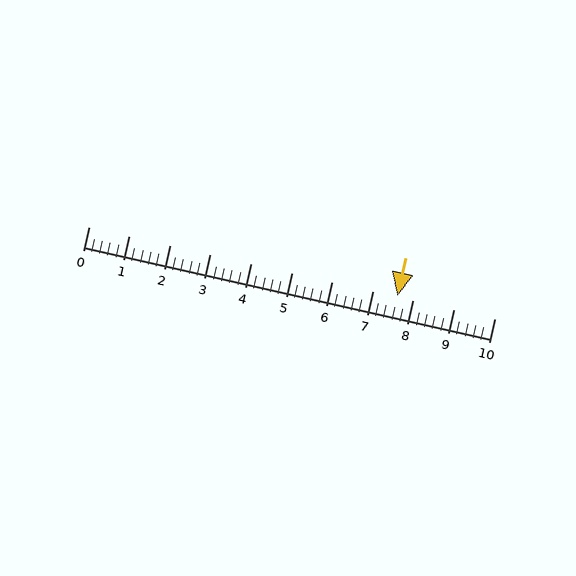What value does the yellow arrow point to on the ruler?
The yellow arrow points to approximately 7.6.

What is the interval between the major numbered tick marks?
The major tick marks are spaced 1 units apart.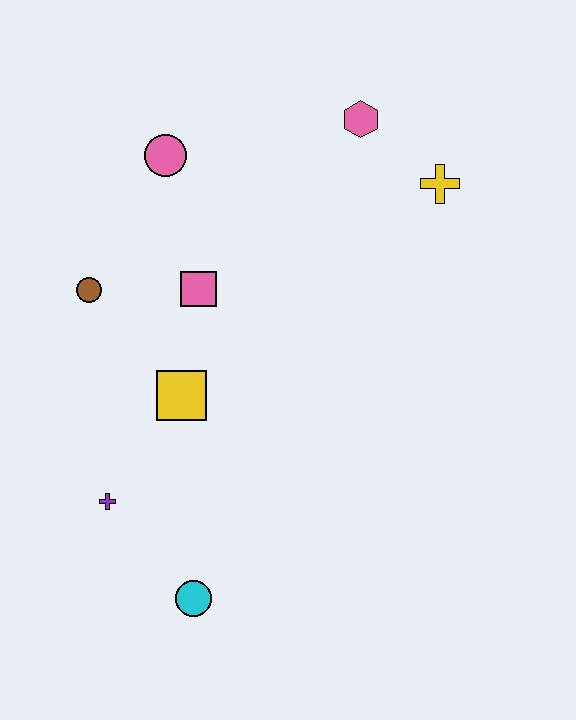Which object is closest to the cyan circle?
The purple cross is closest to the cyan circle.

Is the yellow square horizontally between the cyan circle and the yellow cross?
No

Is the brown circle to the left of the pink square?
Yes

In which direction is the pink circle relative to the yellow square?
The pink circle is above the yellow square.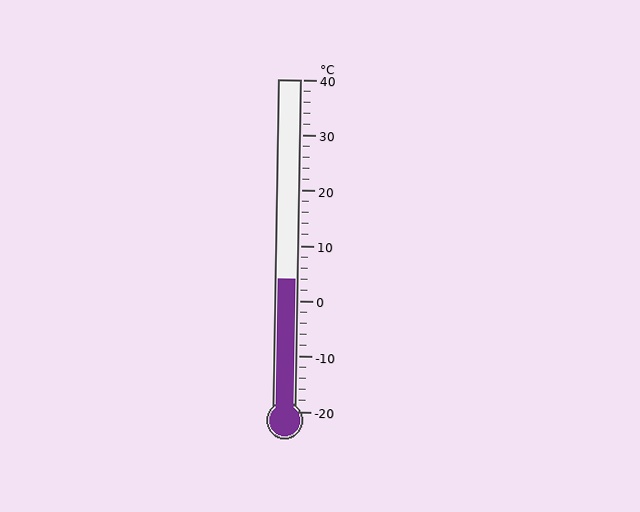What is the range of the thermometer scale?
The thermometer scale ranges from -20°C to 40°C.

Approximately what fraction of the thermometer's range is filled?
The thermometer is filled to approximately 40% of its range.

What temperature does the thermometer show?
The thermometer shows approximately 4°C.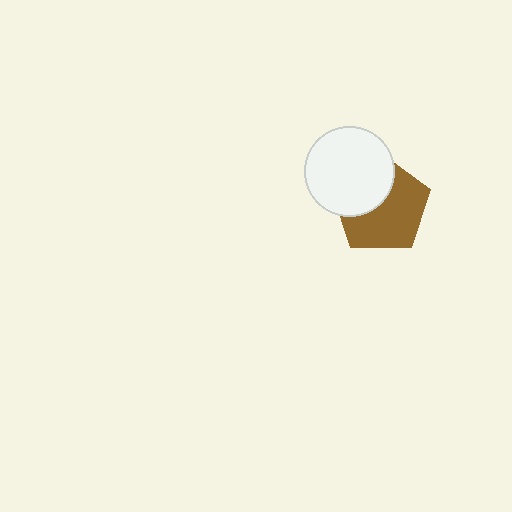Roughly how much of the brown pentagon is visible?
About half of it is visible (roughly 61%).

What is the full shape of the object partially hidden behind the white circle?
The partially hidden object is a brown pentagon.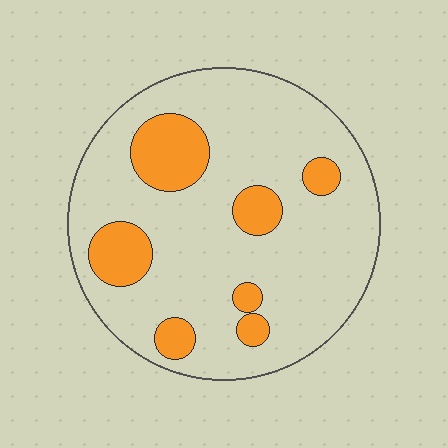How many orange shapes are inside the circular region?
7.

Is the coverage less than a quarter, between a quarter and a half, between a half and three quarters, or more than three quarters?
Less than a quarter.